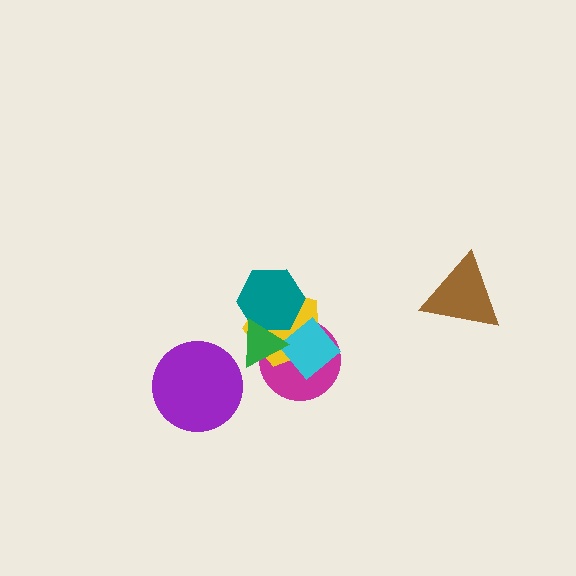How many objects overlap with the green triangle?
4 objects overlap with the green triangle.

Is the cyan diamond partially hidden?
Yes, it is partially covered by another shape.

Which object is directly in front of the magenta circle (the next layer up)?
The yellow pentagon is directly in front of the magenta circle.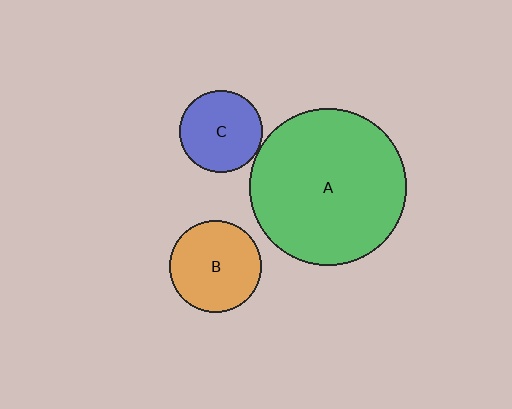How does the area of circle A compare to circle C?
Approximately 3.6 times.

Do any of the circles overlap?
No, none of the circles overlap.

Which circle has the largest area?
Circle A (green).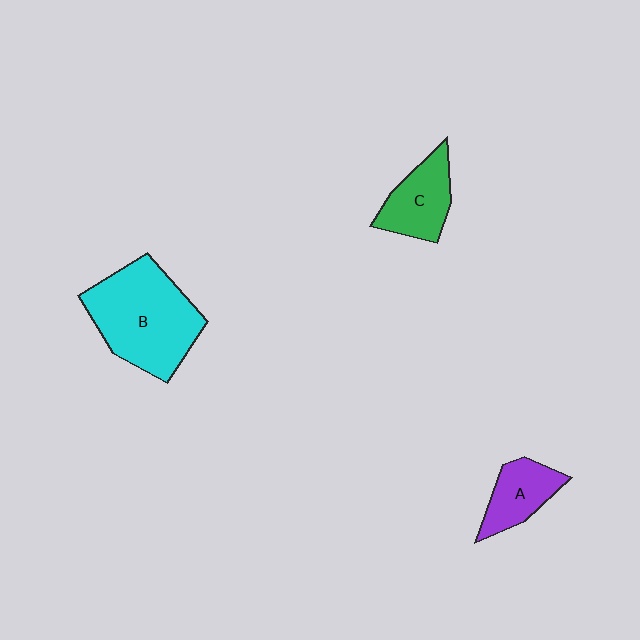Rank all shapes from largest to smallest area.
From largest to smallest: B (cyan), C (green), A (purple).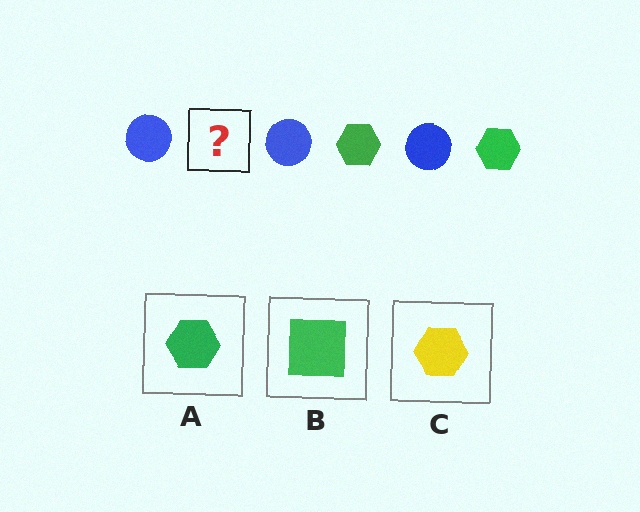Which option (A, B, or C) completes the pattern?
A.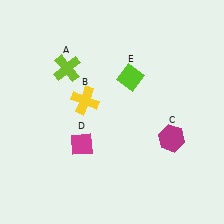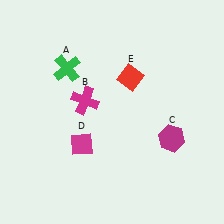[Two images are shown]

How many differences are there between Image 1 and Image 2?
There are 3 differences between the two images.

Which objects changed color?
A changed from lime to green. B changed from yellow to magenta. E changed from lime to red.